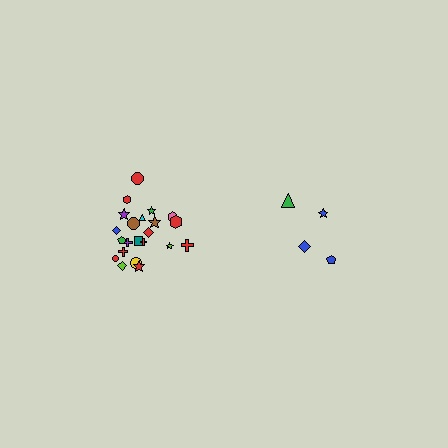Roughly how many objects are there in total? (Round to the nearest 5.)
Roughly 25 objects in total.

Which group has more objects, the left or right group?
The left group.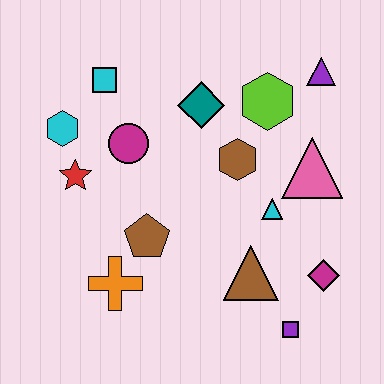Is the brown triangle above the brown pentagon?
No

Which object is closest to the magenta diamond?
The purple square is closest to the magenta diamond.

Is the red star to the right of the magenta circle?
No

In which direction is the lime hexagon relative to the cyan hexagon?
The lime hexagon is to the right of the cyan hexagon.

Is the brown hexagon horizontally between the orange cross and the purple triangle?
Yes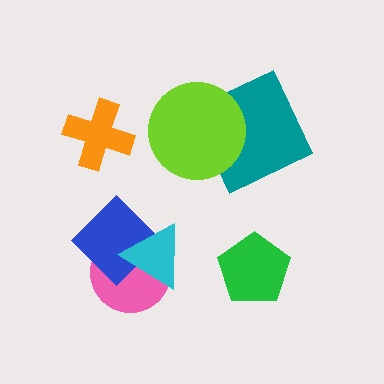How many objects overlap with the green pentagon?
0 objects overlap with the green pentagon.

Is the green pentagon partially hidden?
No, no other shape covers it.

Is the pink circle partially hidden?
Yes, it is partially covered by another shape.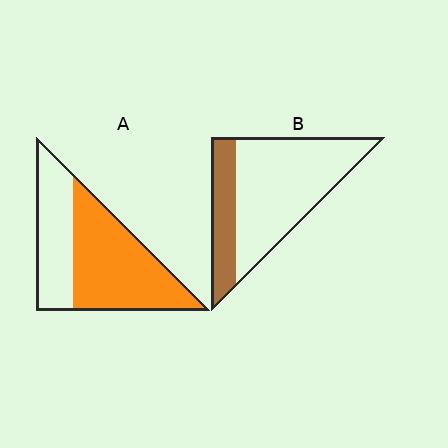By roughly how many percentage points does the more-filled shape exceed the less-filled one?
By roughly 35 percentage points (A over B).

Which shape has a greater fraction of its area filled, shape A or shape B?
Shape A.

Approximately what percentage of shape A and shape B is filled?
A is approximately 60% and B is approximately 25%.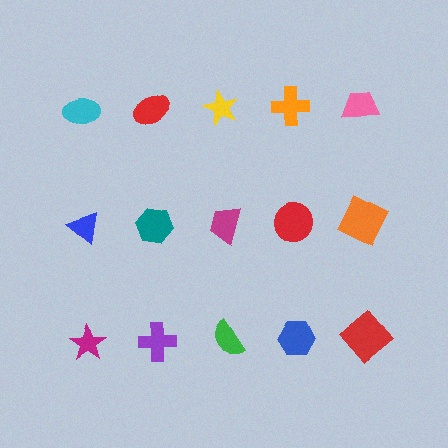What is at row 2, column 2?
A teal hexagon.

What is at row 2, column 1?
A blue triangle.